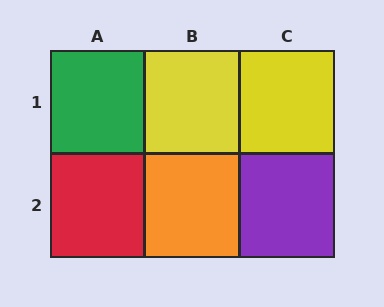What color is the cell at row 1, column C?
Yellow.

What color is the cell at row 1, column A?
Green.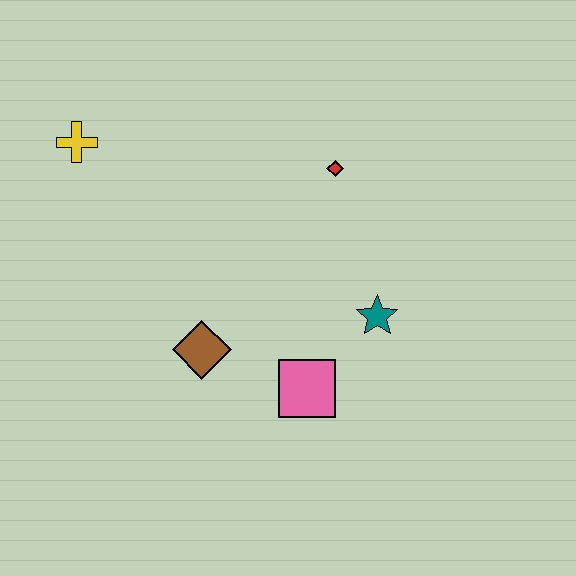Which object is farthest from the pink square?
The yellow cross is farthest from the pink square.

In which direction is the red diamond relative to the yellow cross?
The red diamond is to the right of the yellow cross.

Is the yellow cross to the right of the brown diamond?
No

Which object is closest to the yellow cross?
The brown diamond is closest to the yellow cross.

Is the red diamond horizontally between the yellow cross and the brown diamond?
No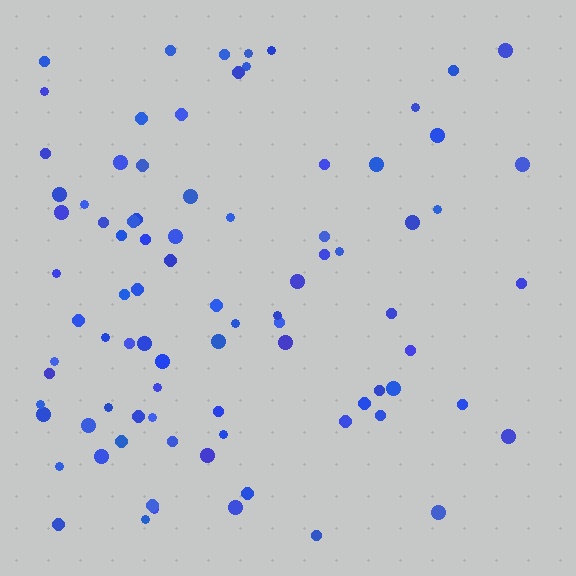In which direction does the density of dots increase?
From right to left, with the left side densest.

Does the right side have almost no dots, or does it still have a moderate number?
Still a moderate number, just noticeably fewer than the left.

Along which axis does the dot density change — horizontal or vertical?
Horizontal.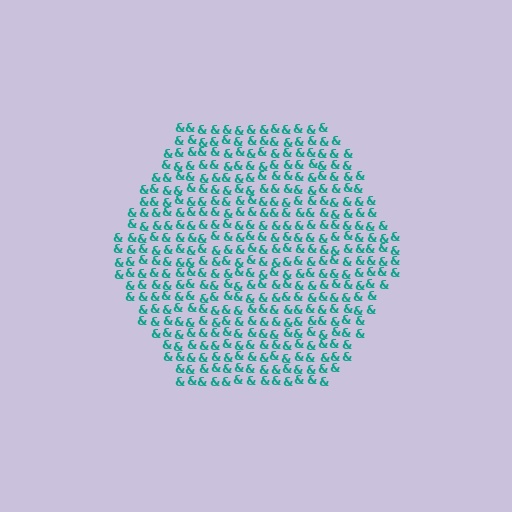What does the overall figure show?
The overall figure shows a hexagon.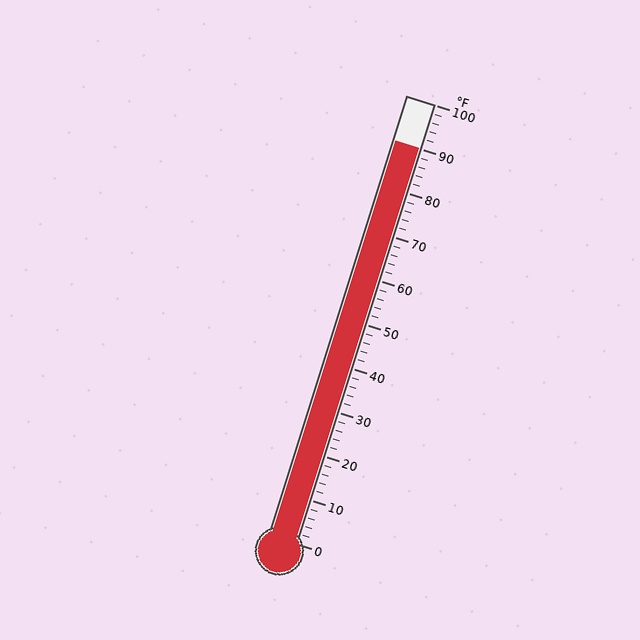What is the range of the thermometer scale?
The thermometer scale ranges from 0°F to 100°F.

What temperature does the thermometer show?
The thermometer shows approximately 90°F.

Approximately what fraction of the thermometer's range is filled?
The thermometer is filled to approximately 90% of its range.